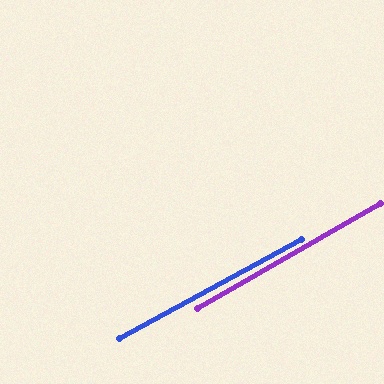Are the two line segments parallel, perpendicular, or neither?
Parallel — their directions differ by only 1.6°.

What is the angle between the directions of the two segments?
Approximately 2 degrees.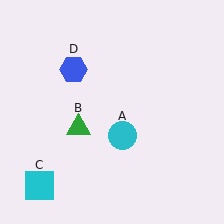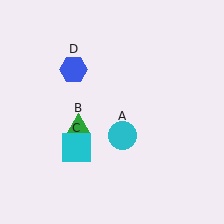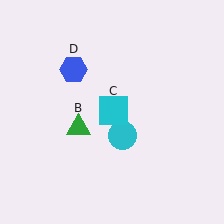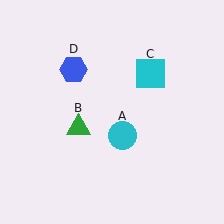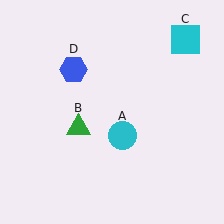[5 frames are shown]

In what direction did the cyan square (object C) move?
The cyan square (object C) moved up and to the right.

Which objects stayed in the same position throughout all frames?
Cyan circle (object A) and green triangle (object B) and blue hexagon (object D) remained stationary.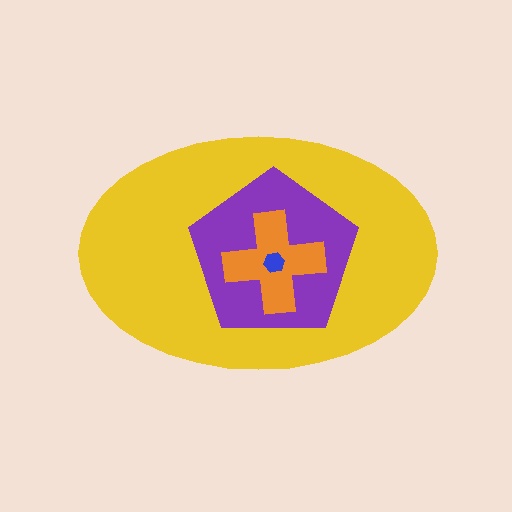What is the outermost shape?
The yellow ellipse.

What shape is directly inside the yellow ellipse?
The purple pentagon.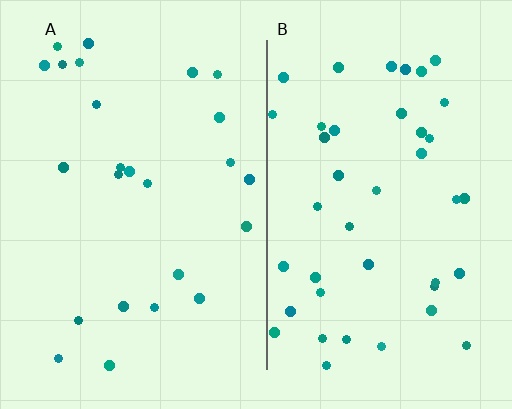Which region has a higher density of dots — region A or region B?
B (the right).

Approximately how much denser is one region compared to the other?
Approximately 1.7× — region B over region A.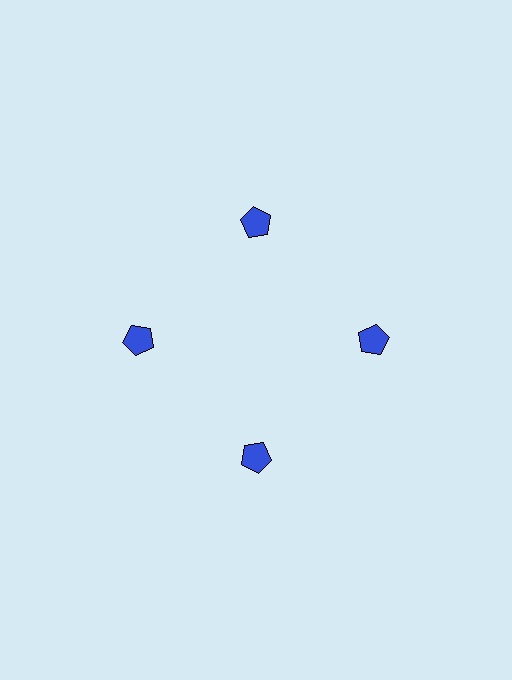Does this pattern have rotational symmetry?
Yes, this pattern has 4-fold rotational symmetry. It looks the same after rotating 90 degrees around the center.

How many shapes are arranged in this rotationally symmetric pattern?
There are 4 shapes, arranged in 4 groups of 1.